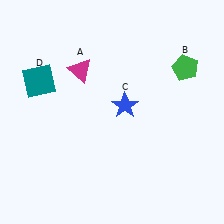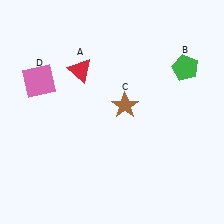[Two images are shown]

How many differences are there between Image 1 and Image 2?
There are 3 differences between the two images.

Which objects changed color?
A changed from magenta to red. C changed from blue to brown. D changed from teal to pink.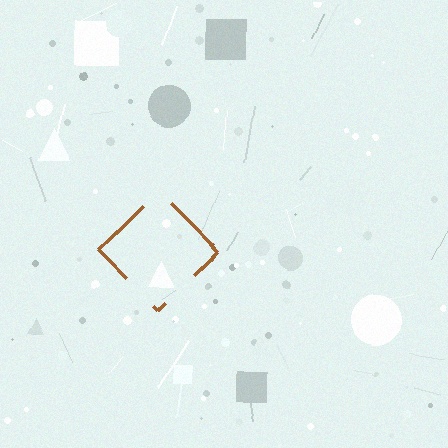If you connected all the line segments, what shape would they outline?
They would outline a diamond.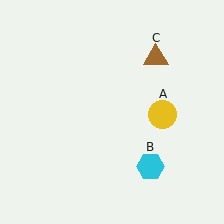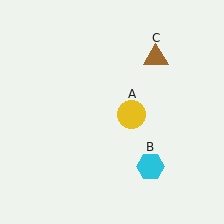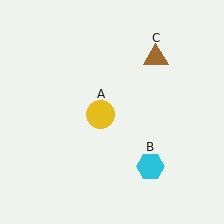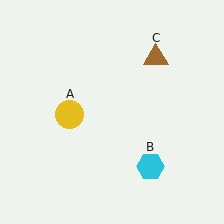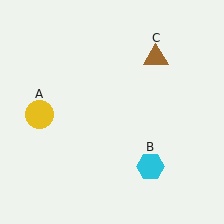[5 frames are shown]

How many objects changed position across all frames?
1 object changed position: yellow circle (object A).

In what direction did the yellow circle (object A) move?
The yellow circle (object A) moved left.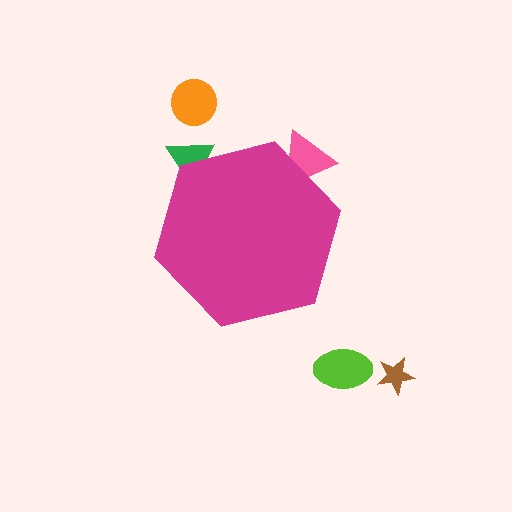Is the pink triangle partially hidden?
Yes, the pink triangle is partially hidden behind the magenta hexagon.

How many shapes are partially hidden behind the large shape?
2 shapes are partially hidden.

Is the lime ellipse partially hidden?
No, the lime ellipse is fully visible.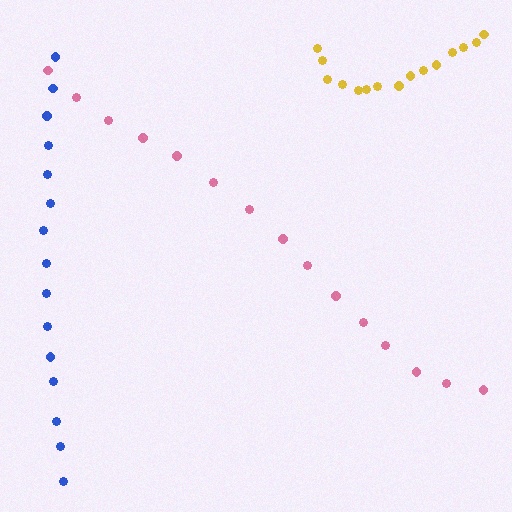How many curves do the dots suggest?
There are 3 distinct paths.